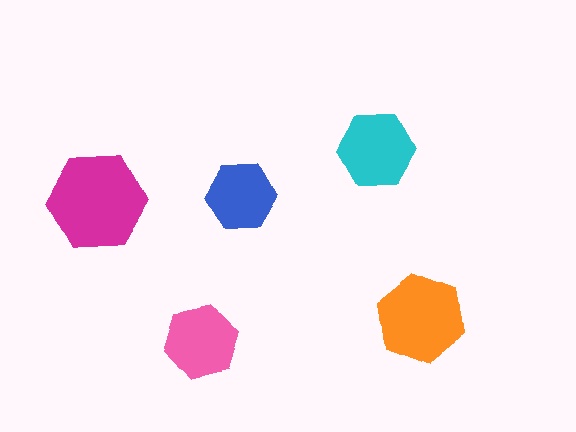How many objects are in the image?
There are 5 objects in the image.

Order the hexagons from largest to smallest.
the magenta one, the orange one, the cyan one, the pink one, the blue one.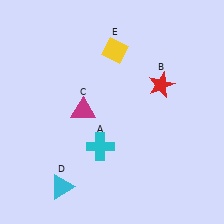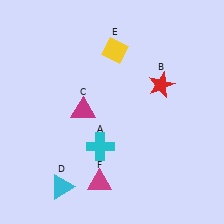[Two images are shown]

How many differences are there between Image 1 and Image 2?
There is 1 difference between the two images.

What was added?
A magenta triangle (F) was added in Image 2.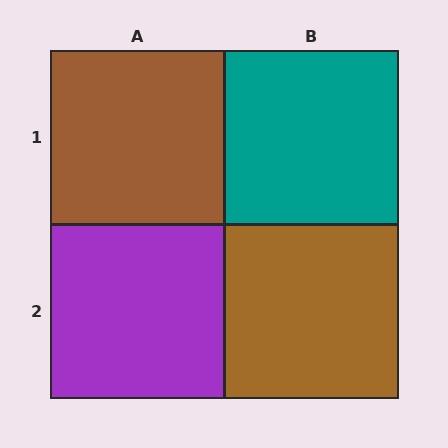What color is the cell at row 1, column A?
Brown.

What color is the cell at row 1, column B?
Teal.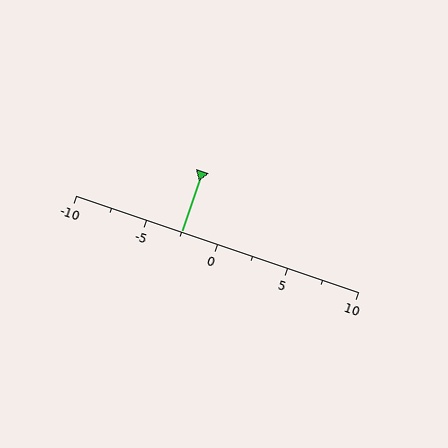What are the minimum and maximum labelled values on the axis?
The axis runs from -10 to 10.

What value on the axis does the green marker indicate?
The marker indicates approximately -2.5.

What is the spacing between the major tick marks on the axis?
The major ticks are spaced 5 apart.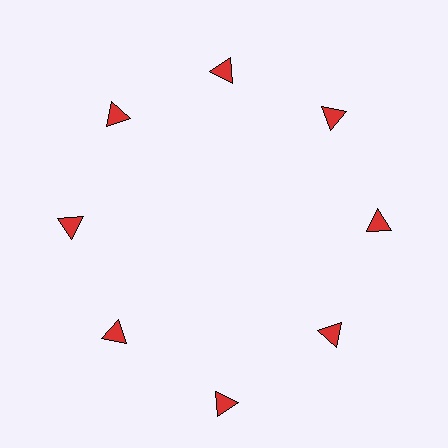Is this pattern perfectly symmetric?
No. The 8 red triangles are arranged in a ring, but one element near the 6 o'clock position is pushed outward from the center, breaking the 8-fold rotational symmetry.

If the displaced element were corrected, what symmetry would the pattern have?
It would have 8-fold rotational symmetry — the pattern would map onto itself every 45 degrees.